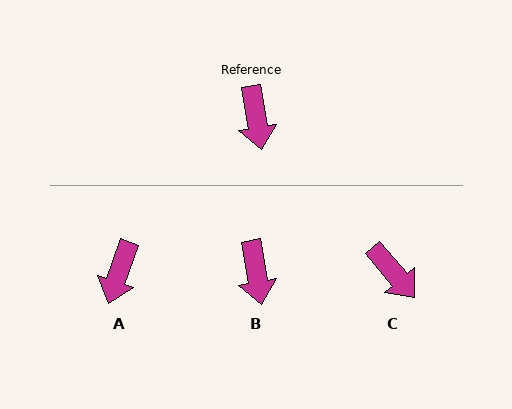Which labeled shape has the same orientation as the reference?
B.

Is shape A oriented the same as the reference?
No, it is off by about 29 degrees.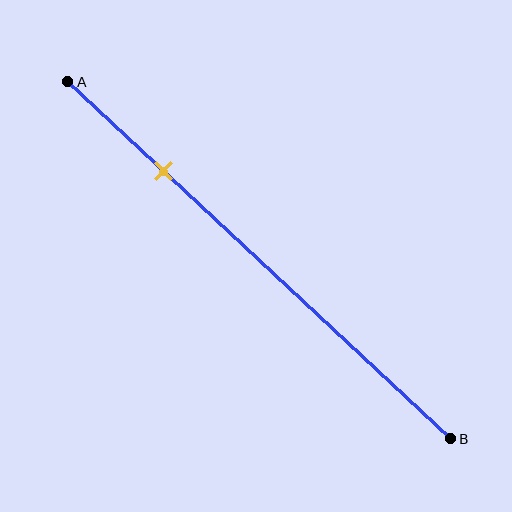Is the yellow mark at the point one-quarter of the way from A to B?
Yes, the mark is approximately at the one-quarter point.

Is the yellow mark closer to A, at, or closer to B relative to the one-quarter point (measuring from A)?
The yellow mark is approximately at the one-quarter point of segment AB.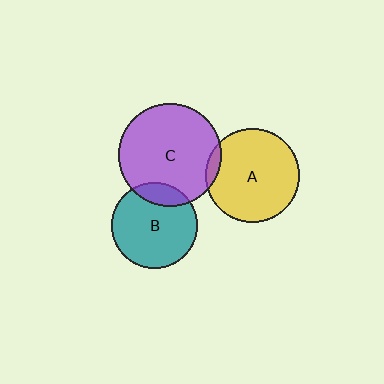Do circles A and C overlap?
Yes.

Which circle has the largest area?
Circle C (purple).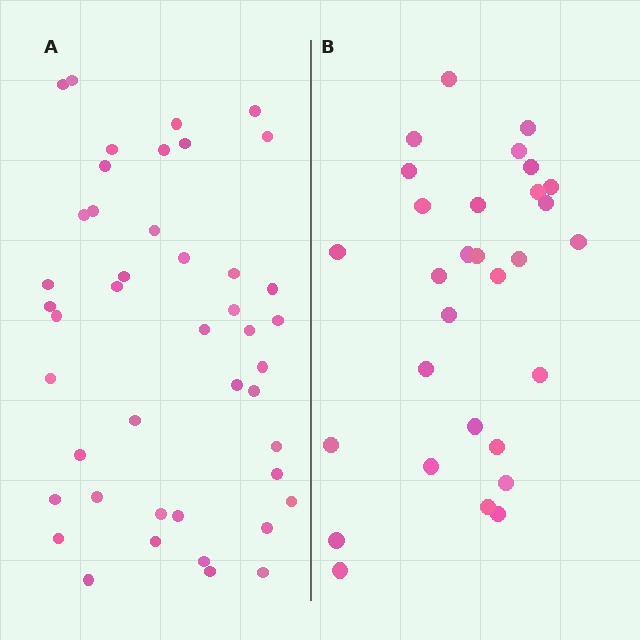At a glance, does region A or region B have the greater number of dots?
Region A (the left region) has more dots.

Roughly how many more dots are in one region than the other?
Region A has approximately 15 more dots than region B.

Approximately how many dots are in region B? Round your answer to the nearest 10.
About 30 dots.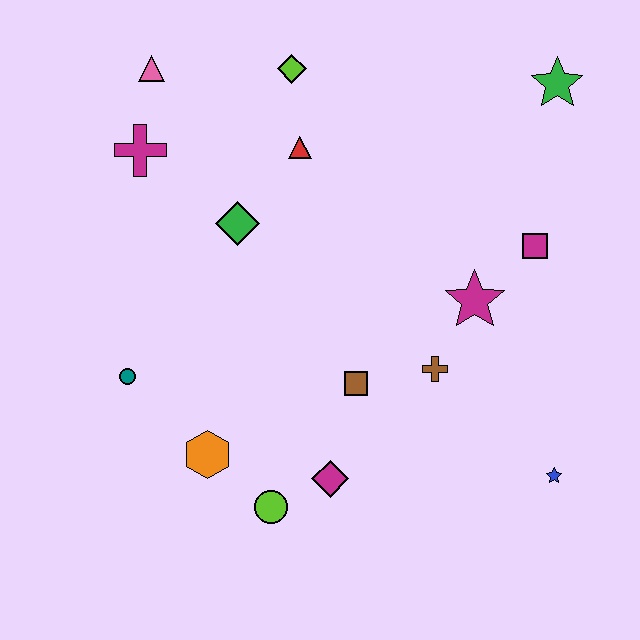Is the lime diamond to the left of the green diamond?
No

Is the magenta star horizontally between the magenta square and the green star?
No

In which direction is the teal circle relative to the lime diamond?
The teal circle is below the lime diamond.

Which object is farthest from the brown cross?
The pink triangle is farthest from the brown cross.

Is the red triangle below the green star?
Yes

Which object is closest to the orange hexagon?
The lime circle is closest to the orange hexagon.